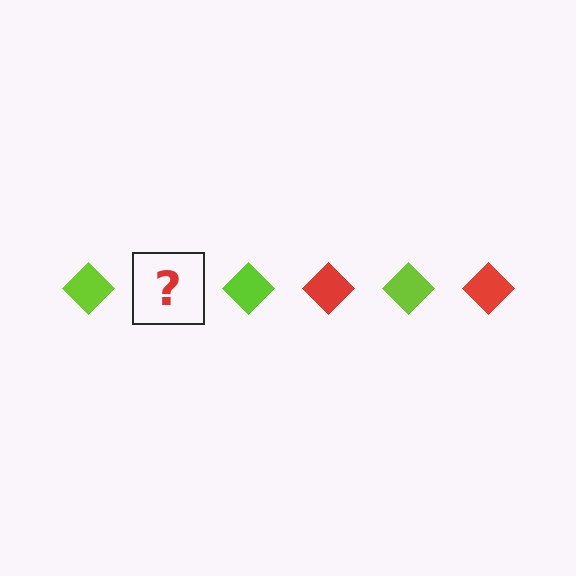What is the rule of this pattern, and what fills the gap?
The rule is that the pattern cycles through lime, red diamonds. The gap should be filled with a red diamond.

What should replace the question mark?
The question mark should be replaced with a red diamond.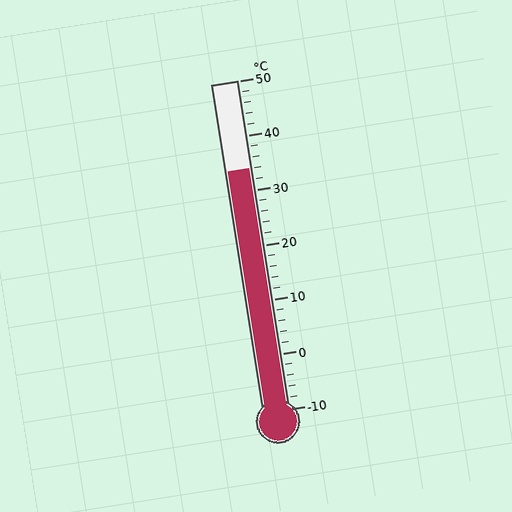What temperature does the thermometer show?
The thermometer shows approximately 34°C.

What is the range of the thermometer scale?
The thermometer scale ranges from -10°C to 50°C.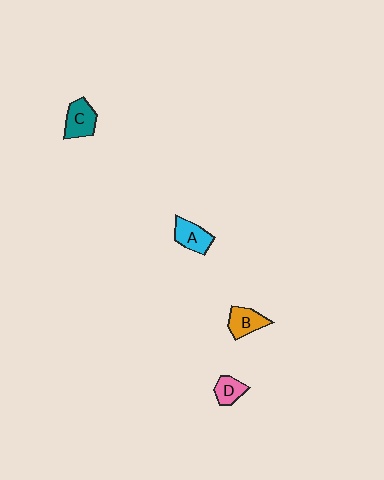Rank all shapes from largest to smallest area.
From largest to smallest: C (teal), A (cyan), B (orange), D (pink).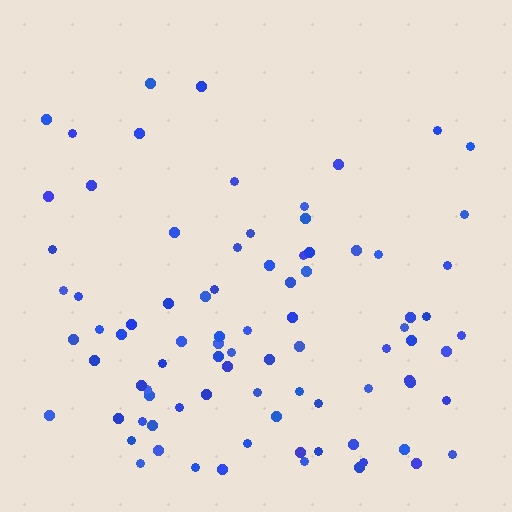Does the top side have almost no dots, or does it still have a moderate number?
Still a moderate number, just noticeably fewer than the bottom.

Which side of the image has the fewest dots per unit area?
The top.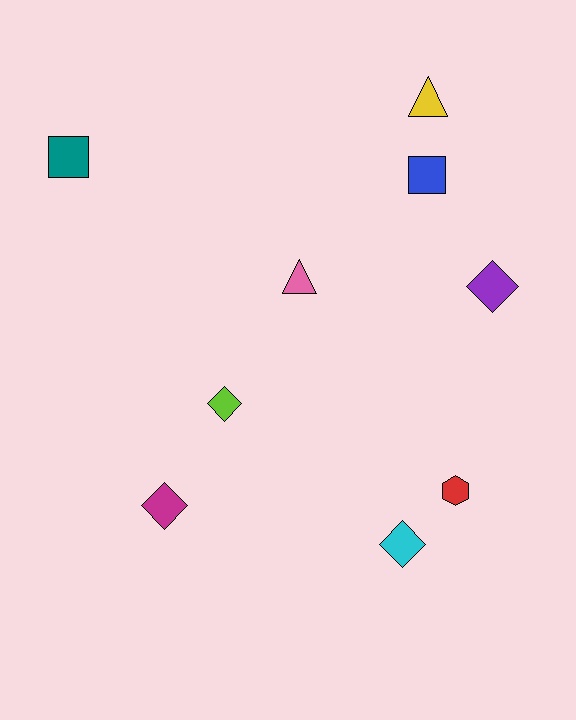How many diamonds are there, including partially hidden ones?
There are 4 diamonds.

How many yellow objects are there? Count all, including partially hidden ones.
There is 1 yellow object.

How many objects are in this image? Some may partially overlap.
There are 9 objects.